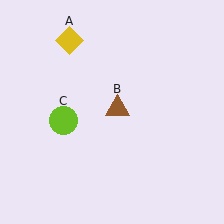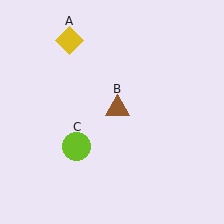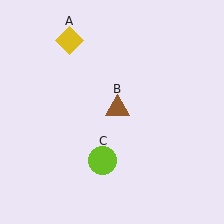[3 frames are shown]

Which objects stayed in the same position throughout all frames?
Yellow diamond (object A) and brown triangle (object B) remained stationary.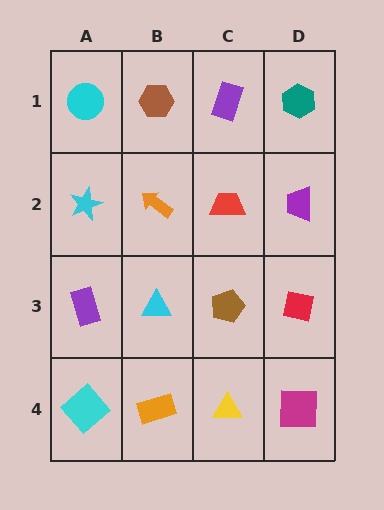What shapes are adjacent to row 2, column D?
A teal hexagon (row 1, column D), a red square (row 3, column D), a red trapezoid (row 2, column C).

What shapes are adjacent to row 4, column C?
A brown pentagon (row 3, column C), an orange rectangle (row 4, column B), a magenta square (row 4, column D).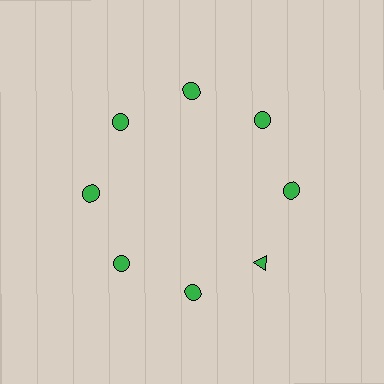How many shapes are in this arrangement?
There are 8 shapes arranged in a ring pattern.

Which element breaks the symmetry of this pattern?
The green triangle at roughly the 4 o'clock position breaks the symmetry. All other shapes are green circles.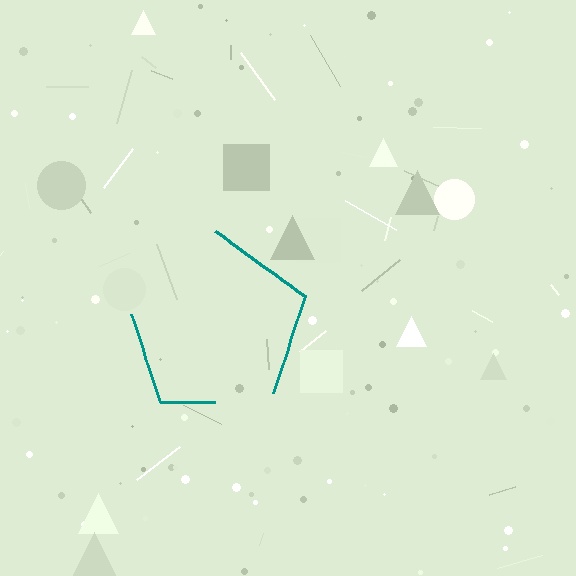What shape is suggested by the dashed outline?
The dashed outline suggests a pentagon.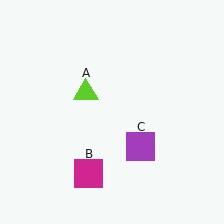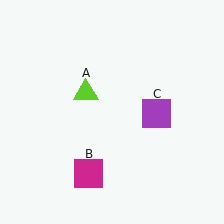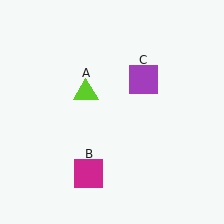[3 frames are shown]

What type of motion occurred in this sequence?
The purple square (object C) rotated counterclockwise around the center of the scene.